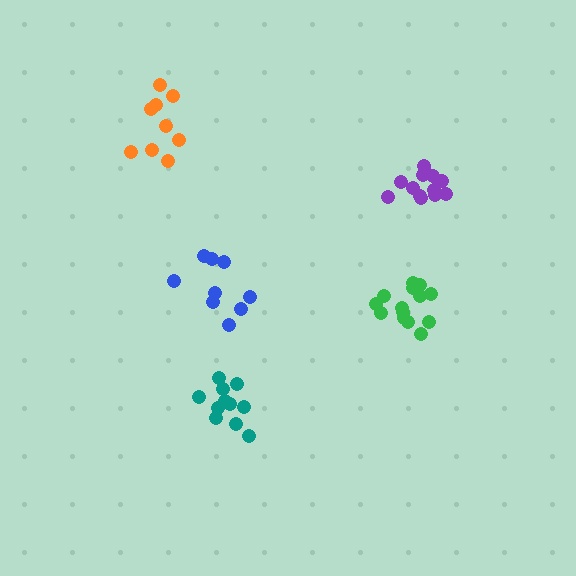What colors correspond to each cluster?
The clusters are colored: blue, teal, purple, green, orange.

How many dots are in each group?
Group 1: 9 dots, Group 2: 11 dots, Group 3: 13 dots, Group 4: 14 dots, Group 5: 9 dots (56 total).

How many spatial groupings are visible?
There are 5 spatial groupings.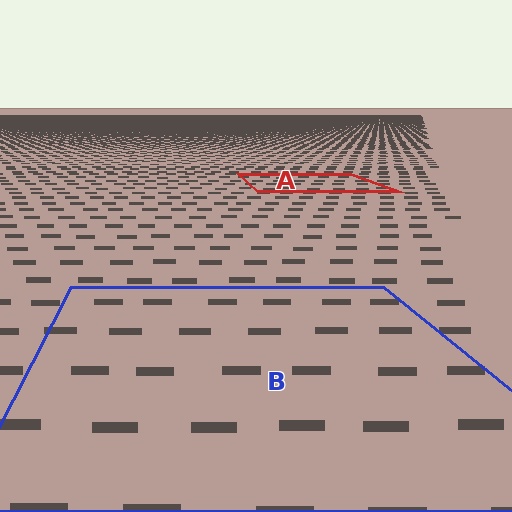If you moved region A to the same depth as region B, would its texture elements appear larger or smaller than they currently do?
They would appear larger. At a closer depth, the same texture elements are projected at a bigger on-screen size.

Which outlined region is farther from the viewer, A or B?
Region A is farther from the viewer — the texture elements inside it appear smaller and more densely packed.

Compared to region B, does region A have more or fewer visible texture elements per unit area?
Region A has more texture elements per unit area — they are packed more densely because it is farther away.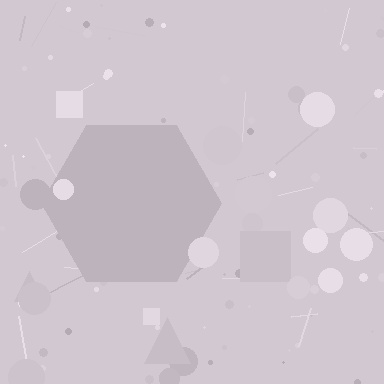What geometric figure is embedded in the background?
A hexagon is embedded in the background.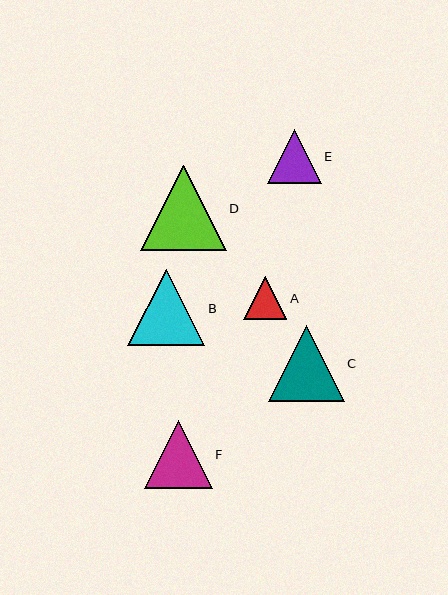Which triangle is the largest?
Triangle D is the largest with a size of approximately 86 pixels.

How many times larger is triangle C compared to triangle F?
Triangle C is approximately 1.1 times the size of triangle F.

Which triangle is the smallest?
Triangle A is the smallest with a size of approximately 43 pixels.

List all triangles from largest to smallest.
From largest to smallest: D, B, C, F, E, A.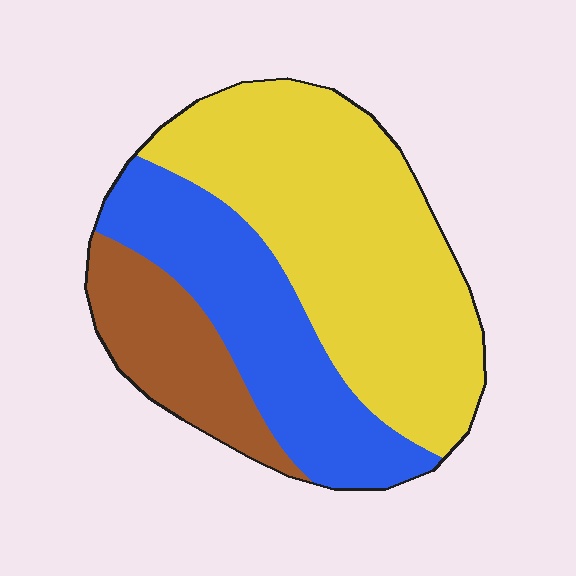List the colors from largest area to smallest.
From largest to smallest: yellow, blue, brown.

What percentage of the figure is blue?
Blue covers 31% of the figure.